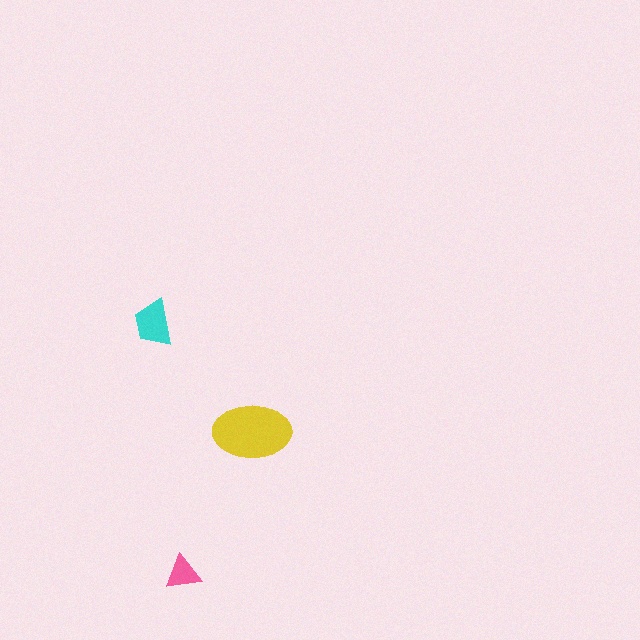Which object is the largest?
The yellow ellipse.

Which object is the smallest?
The pink triangle.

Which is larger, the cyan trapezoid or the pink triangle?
The cyan trapezoid.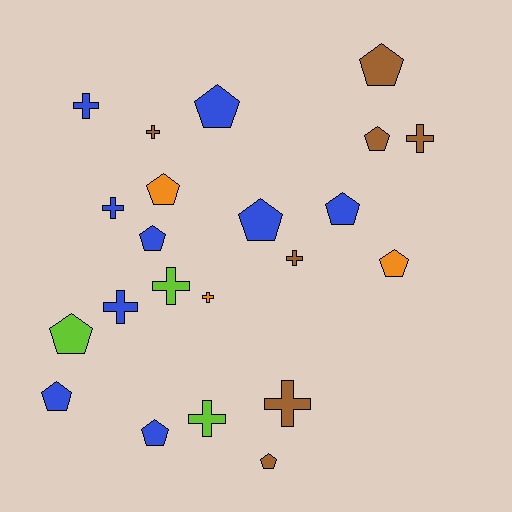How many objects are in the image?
There are 22 objects.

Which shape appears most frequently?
Pentagon, with 12 objects.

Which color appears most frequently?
Blue, with 9 objects.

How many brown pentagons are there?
There are 3 brown pentagons.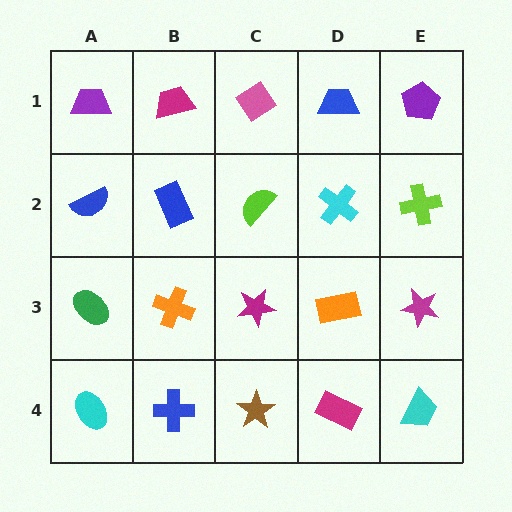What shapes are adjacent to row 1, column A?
A blue semicircle (row 2, column A), a magenta trapezoid (row 1, column B).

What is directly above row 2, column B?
A magenta trapezoid.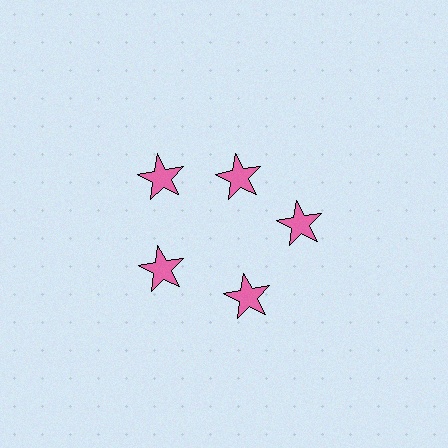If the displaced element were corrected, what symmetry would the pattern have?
It would have 5-fold rotational symmetry — the pattern would map onto itself every 72 degrees.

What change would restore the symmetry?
The symmetry would be restored by moving it outward, back onto the ring so that all 5 stars sit at equal angles and equal distance from the center.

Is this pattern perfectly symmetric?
No. The 5 pink stars are arranged in a ring, but one element near the 1 o'clock position is pulled inward toward the center, breaking the 5-fold rotational symmetry.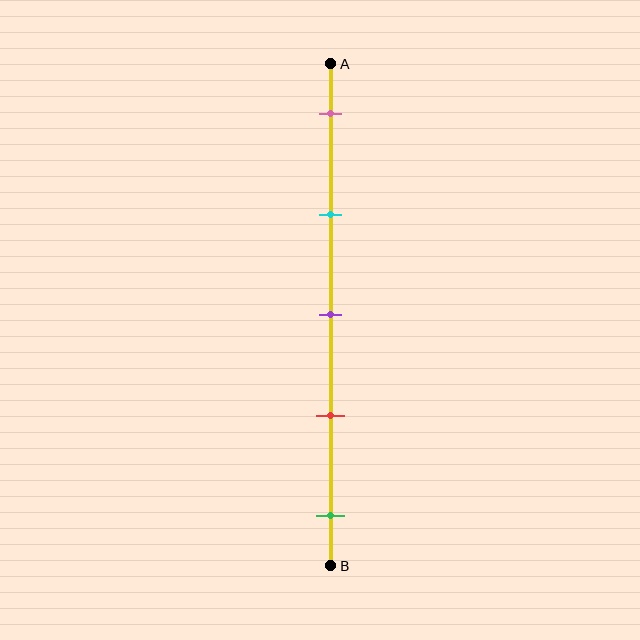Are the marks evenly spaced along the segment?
Yes, the marks are approximately evenly spaced.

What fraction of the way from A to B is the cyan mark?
The cyan mark is approximately 30% (0.3) of the way from A to B.